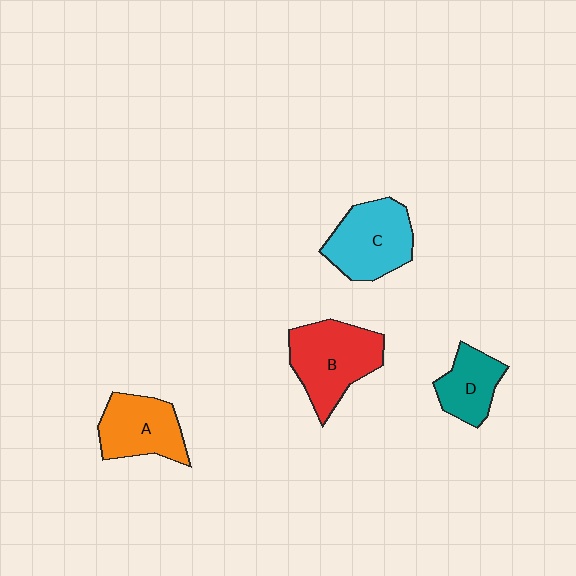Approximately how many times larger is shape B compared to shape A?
Approximately 1.3 times.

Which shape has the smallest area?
Shape D (teal).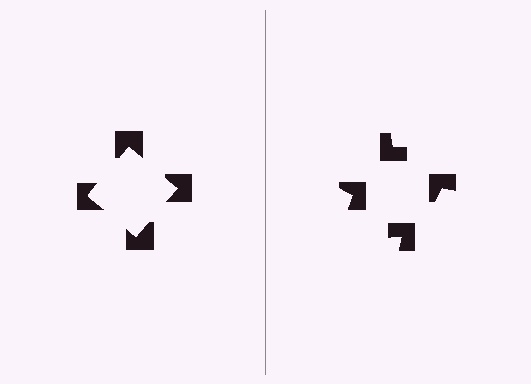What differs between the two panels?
The notched squares are positioned identically on both sides; only the wedge orientations differ. On the left they align to a square; on the right they are misaligned.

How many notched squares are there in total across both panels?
8 — 4 on each side.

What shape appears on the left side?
An illusory square.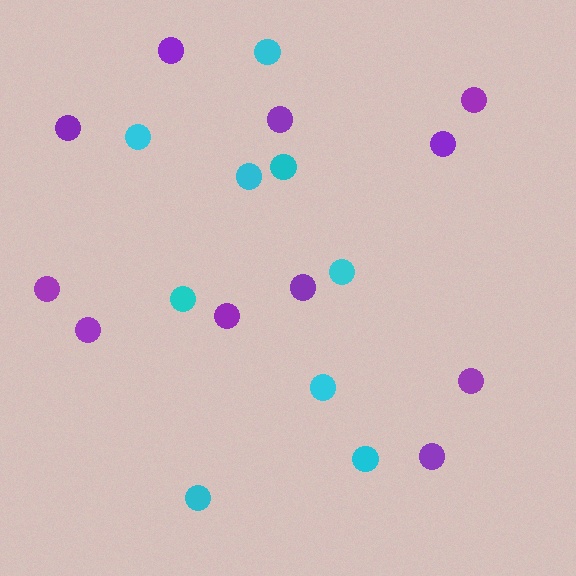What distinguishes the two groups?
There are 2 groups: one group of cyan circles (9) and one group of purple circles (11).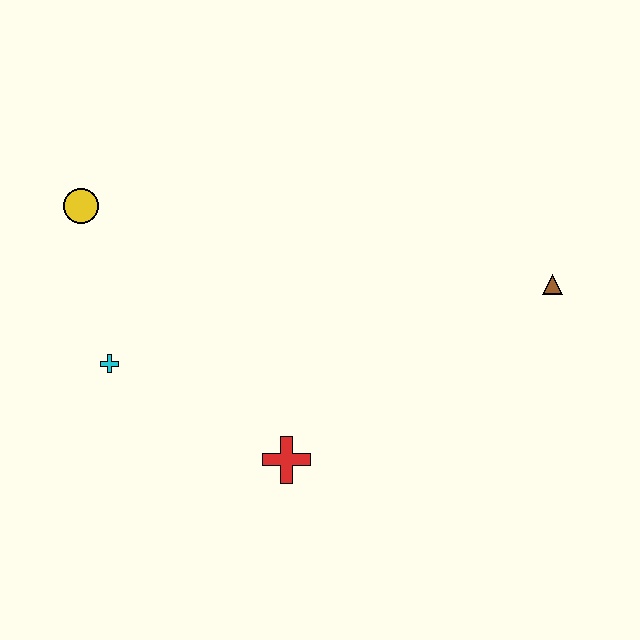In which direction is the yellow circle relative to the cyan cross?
The yellow circle is above the cyan cross.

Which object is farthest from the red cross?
The yellow circle is farthest from the red cross.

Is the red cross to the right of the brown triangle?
No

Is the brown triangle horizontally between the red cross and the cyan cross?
No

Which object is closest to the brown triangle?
The red cross is closest to the brown triangle.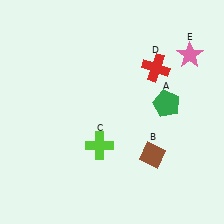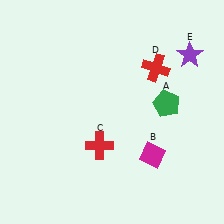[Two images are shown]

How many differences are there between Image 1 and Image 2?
There are 3 differences between the two images.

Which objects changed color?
B changed from brown to magenta. C changed from lime to red. E changed from pink to purple.